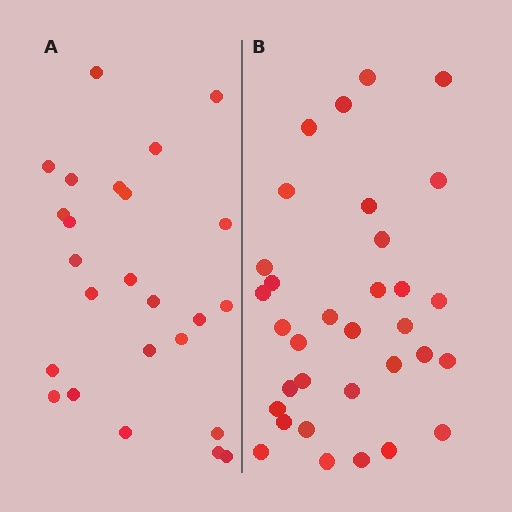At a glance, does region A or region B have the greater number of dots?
Region B (the right region) has more dots.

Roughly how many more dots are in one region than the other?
Region B has roughly 8 or so more dots than region A.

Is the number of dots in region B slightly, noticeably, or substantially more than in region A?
Region B has noticeably more, but not dramatically so. The ratio is roughly 1.3 to 1.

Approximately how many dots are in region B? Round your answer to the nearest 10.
About 30 dots. (The exact count is 33, which rounds to 30.)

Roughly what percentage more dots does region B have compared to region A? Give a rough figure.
About 30% more.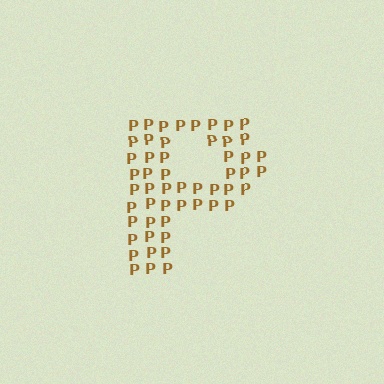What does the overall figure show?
The overall figure shows the letter P.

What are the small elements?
The small elements are letter P's.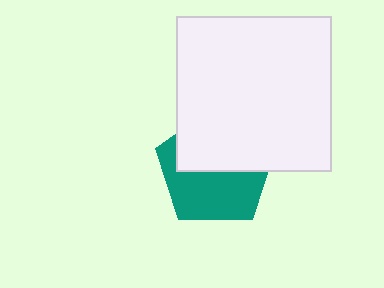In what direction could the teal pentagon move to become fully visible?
The teal pentagon could move down. That would shift it out from behind the white square entirely.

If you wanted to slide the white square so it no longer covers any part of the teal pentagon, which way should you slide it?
Slide it up — that is the most direct way to separate the two shapes.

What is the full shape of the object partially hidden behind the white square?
The partially hidden object is a teal pentagon.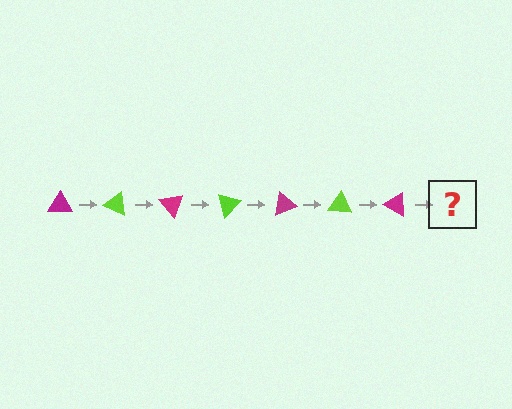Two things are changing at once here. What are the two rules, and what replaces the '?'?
The two rules are that it rotates 25 degrees each step and the color cycles through magenta and lime. The '?' should be a lime triangle, rotated 175 degrees from the start.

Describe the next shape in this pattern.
It should be a lime triangle, rotated 175 degrees from the start.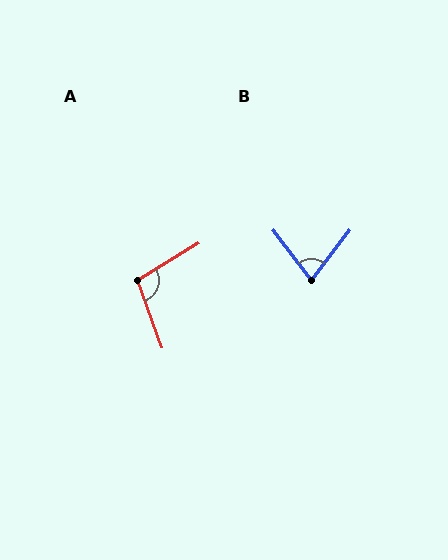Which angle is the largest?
A, at approximately 102 degrees.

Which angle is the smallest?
B, at approximately 75 degrees.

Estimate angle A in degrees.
Approximately 102 degrees.